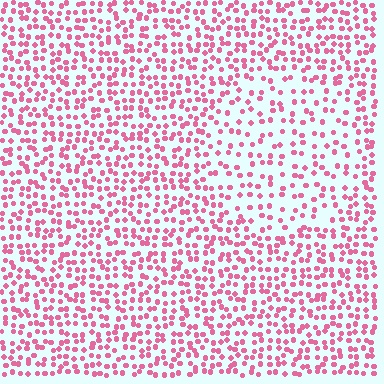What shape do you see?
I see a circle.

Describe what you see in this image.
The image contains small pink elements arranged at two different densities. A circle-shaped region is visible where the elements are less densely packed than the surrounding area.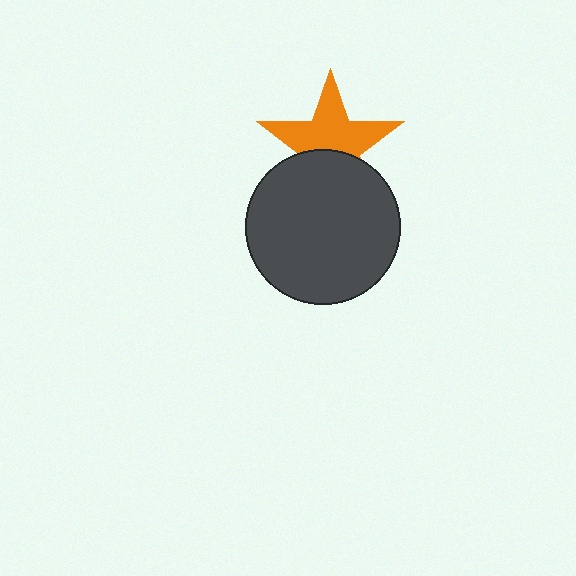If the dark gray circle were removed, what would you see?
You would see the complete orange star.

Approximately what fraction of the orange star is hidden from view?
Roughly 40% of the orange star is hidden behind the dark gray circle.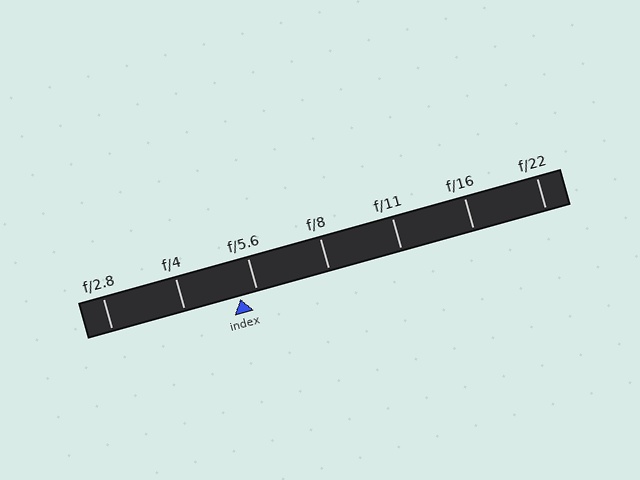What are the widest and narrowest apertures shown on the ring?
The widest aperture shown is f/2.8 and the narrowest is f/22.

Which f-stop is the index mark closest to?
The index mark is closest to f/5.6.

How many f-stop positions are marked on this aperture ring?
There are 7 f-stop positions marked.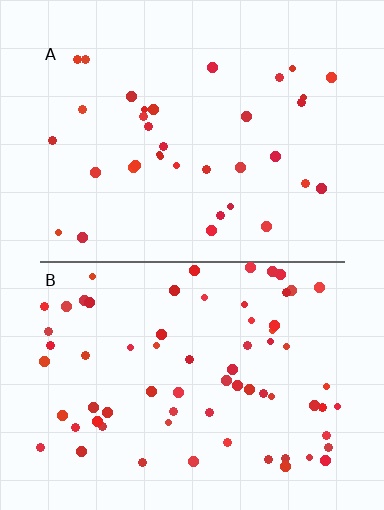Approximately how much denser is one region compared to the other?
Approximately 1.9× — region B over region A.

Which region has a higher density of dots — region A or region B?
B (the bottom).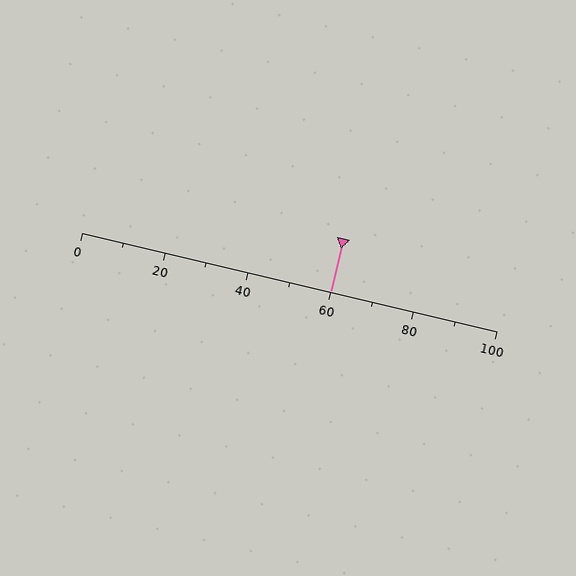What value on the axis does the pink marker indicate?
The marker indicates approximately 60.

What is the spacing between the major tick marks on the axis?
The major ticks are spaced 20 apart.